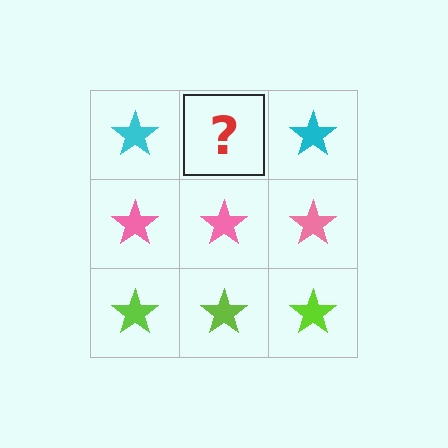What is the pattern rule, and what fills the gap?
The rule is that each row has a consistent color. The gap should be filled with a cyan star.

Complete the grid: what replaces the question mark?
The question mark should be replaced with a cyan star.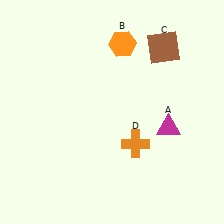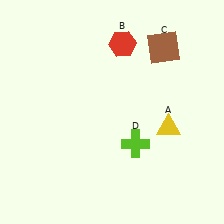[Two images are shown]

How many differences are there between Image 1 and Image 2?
There are 3 differences between the two images.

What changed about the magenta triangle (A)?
In Image 1, A is magenta. In Image 2, it changed to yellow.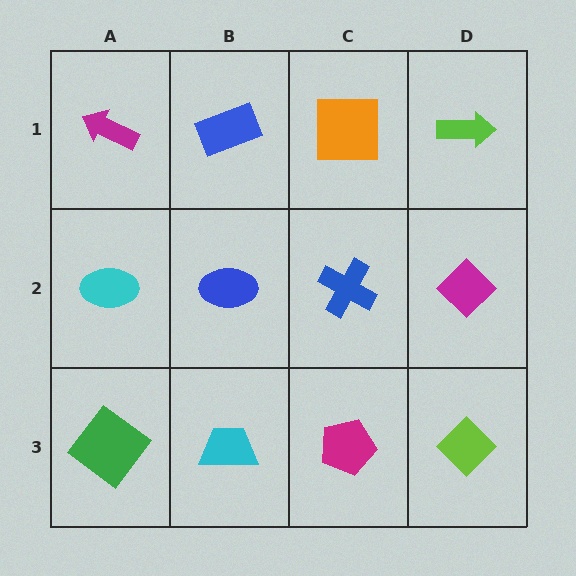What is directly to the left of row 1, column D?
An orange square.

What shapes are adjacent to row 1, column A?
A cyan ellipse (row 2, column A), a blue rectangle (row 1, column B).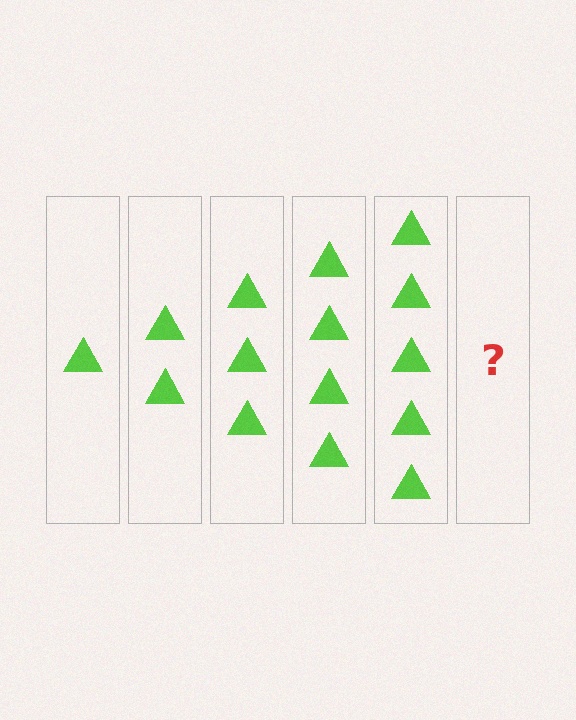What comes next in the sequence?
The next element should be 6 triangles.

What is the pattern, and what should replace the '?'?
The pattern is that each step adds one more triangle. The '?' should be 6 triangles.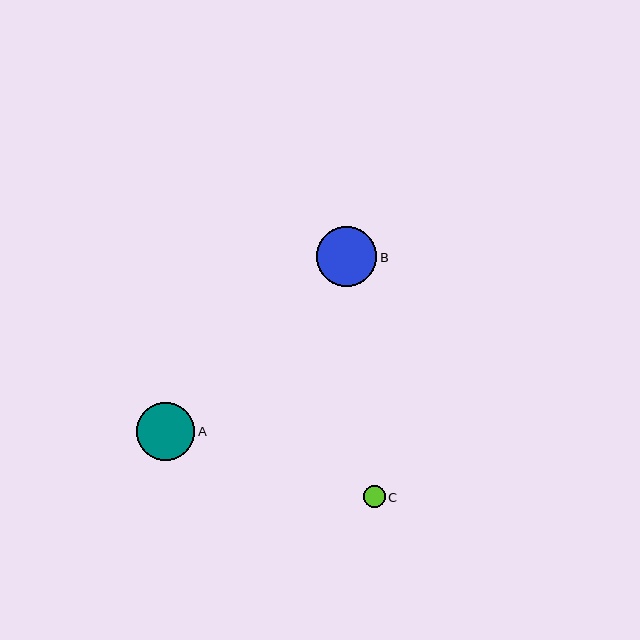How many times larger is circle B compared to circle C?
Circle B is approximately 2.8 times the size of circle C.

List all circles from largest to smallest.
From largest to smallest: B, A, C.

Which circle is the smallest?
Circle C is the smallest with a size of approximately 21 pixels.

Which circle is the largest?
Circle B is the largest with a size of approximately 60 pixels.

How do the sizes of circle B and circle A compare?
Circle B and circle A are approximately the same size.